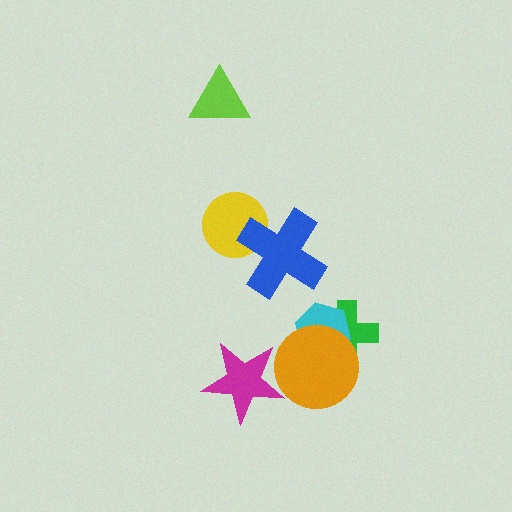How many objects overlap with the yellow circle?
1 object overlaps with the yellow circle.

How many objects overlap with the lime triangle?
0 objects overlap with the lime triangle.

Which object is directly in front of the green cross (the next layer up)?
The cyan hexagon is directly in front of the green cross.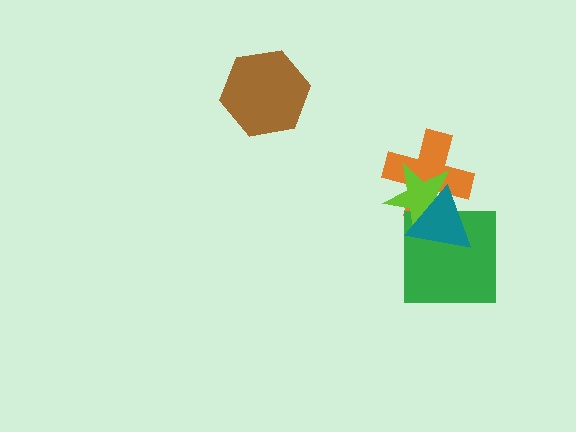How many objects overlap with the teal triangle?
3 objects overlap with the teal triangle.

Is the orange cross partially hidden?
Yes, it is partially covered by another shape.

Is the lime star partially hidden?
Yes, it is partially covered by another shape.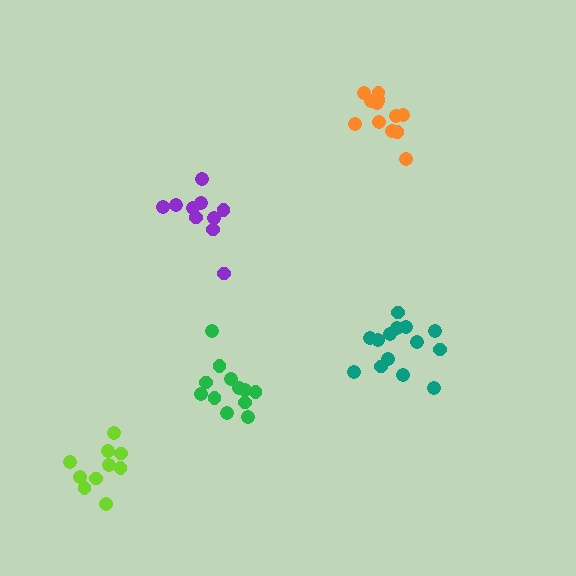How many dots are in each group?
Group 1: 12 dots, Group 2: 10 dots, Group 3: 10 dots, Group 4: 12 dots, Group 5: 14 dots (58 total).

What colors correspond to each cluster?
The clusters are colored: orange, purple, lime, green, teal.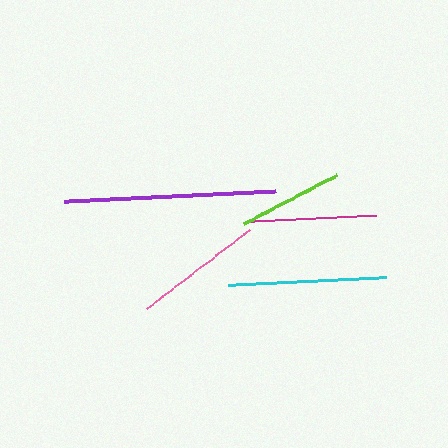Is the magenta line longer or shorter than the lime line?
The magenta line is longer than the lime line.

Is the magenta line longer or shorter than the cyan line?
The cyan line is longer than the magenta line.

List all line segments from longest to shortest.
From longest to shortest: purple, cyan, pink, magenta, lime.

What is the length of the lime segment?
The lime segment is approximately 105 pixels long.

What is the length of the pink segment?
The pink segment is approximately 130 pixels long.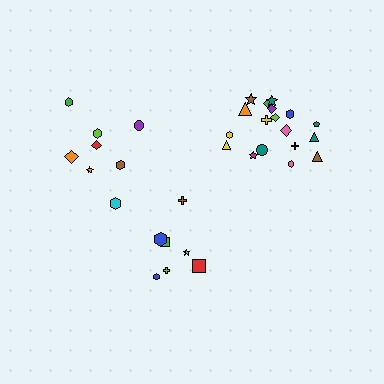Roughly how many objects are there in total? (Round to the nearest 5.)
Roughly 35 objects in total.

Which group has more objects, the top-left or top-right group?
The top-right group.